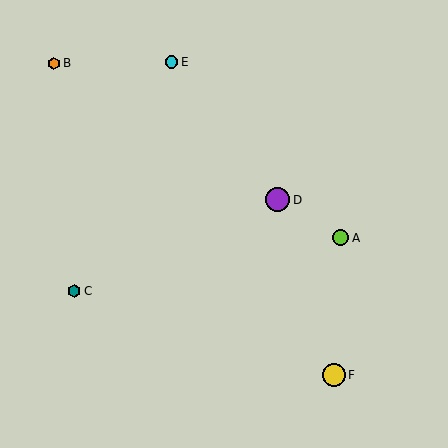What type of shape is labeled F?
Shape F is a yellow circle.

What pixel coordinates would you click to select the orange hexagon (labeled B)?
Click at (54, 63) to select the orange hexagon B.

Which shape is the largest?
The purple circle (labeled D) is the largest.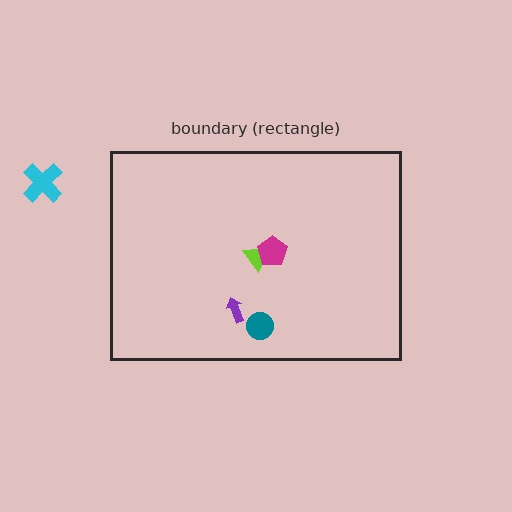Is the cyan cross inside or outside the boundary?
Outside.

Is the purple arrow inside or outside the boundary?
Inside.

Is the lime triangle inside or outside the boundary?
Inside.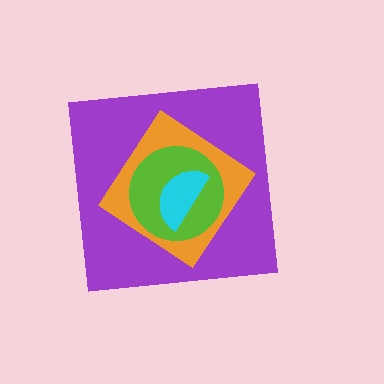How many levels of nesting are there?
4.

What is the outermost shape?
The purple square.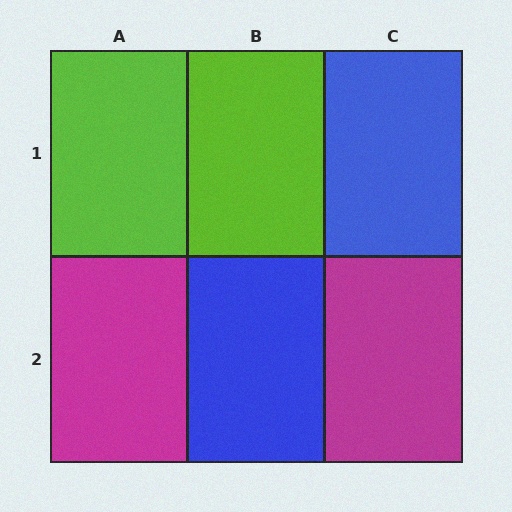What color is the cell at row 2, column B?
Blue.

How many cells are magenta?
2 cells are magenta.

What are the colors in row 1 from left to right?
Lime, lime, blue.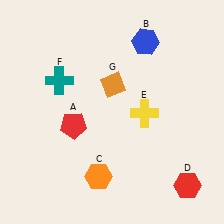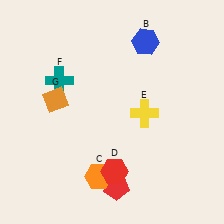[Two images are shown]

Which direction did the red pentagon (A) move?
The red pentagon (A) moved down.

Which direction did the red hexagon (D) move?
The red hexagon (D) moved left.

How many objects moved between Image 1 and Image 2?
3 objects moved between the two images.